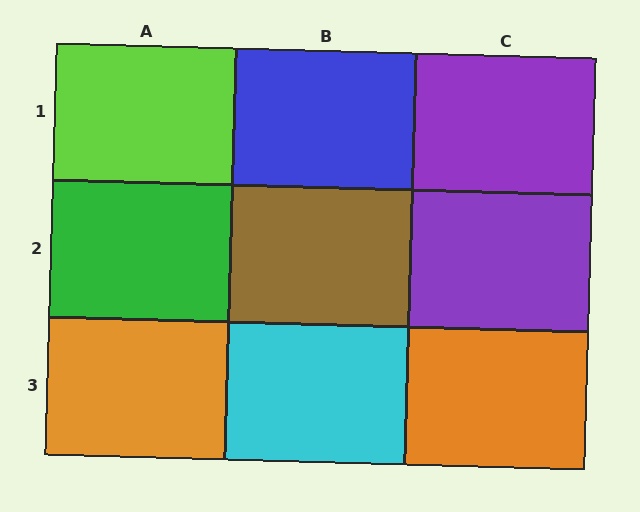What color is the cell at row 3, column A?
Orange.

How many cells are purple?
2 cells are purple.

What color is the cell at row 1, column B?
Blue.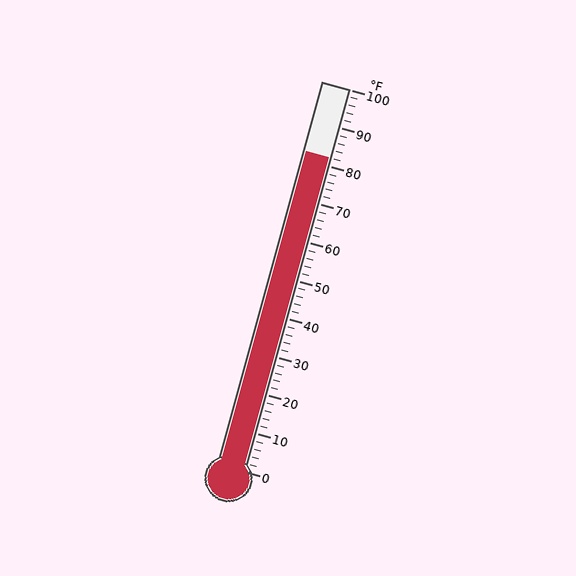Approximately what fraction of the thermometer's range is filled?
The thermometer is filled to approximately 80% of its range.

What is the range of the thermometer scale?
The thermometer scale ranges from 0°F to 100°F.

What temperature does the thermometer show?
The thermometer shows approximately 82°F.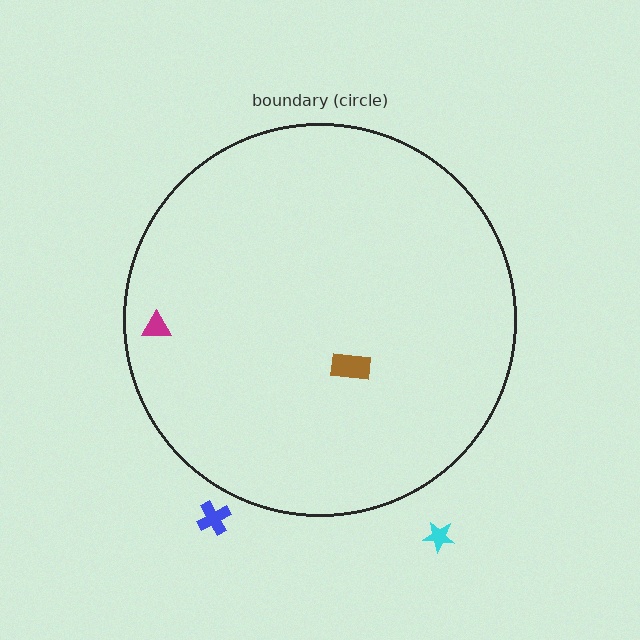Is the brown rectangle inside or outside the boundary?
Inside.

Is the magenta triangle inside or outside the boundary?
Inside.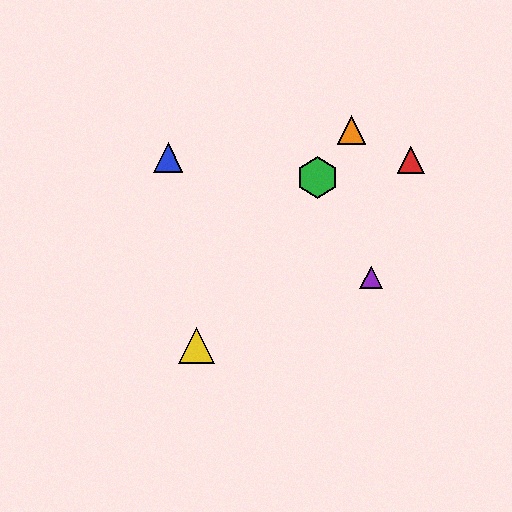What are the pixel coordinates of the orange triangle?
The orange triangle is at (351, 130).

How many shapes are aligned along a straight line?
3 shapes (the green hexagon, the yellow triangle, the orange triangle) are aligned along a straight line.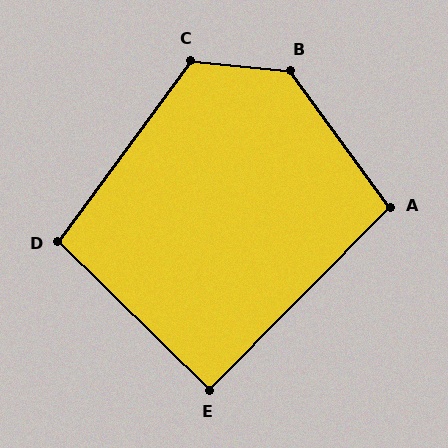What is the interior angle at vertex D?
Approximately 98 degrees (obtuse).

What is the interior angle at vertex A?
Approximately 99 degrees (obtuse).